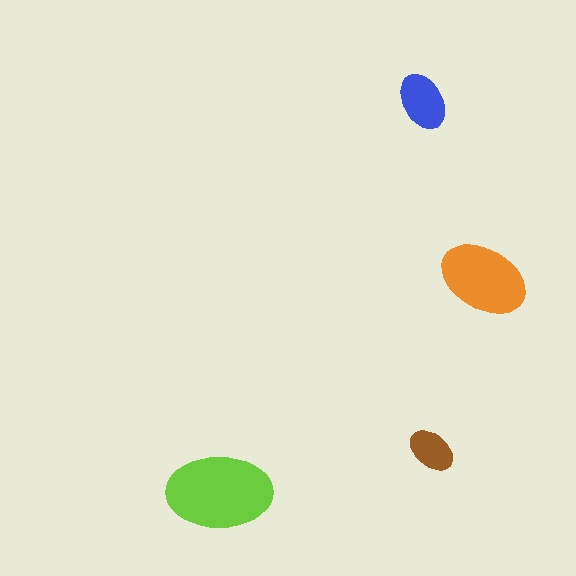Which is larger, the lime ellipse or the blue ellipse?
The lime one.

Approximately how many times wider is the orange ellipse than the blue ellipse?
About 1.5 times wider.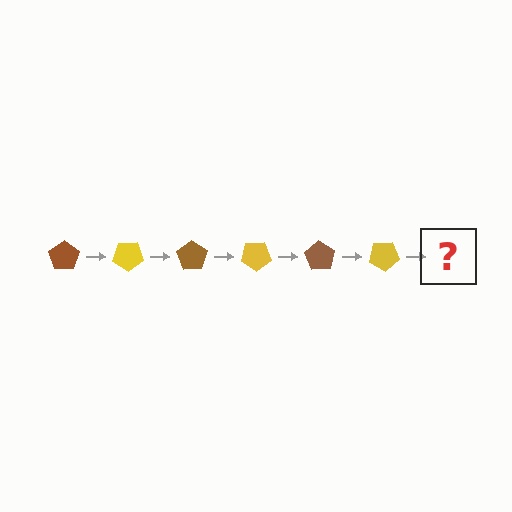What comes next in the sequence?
The next element should be a brown pentagon, rotated 210 degrees from the start.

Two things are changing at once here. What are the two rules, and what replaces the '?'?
The two rules are that it rotates 35 degrees each step and the color cycles through brown and yellow. The '?' should be a brown pentagon, rotated 210 degrees from the start.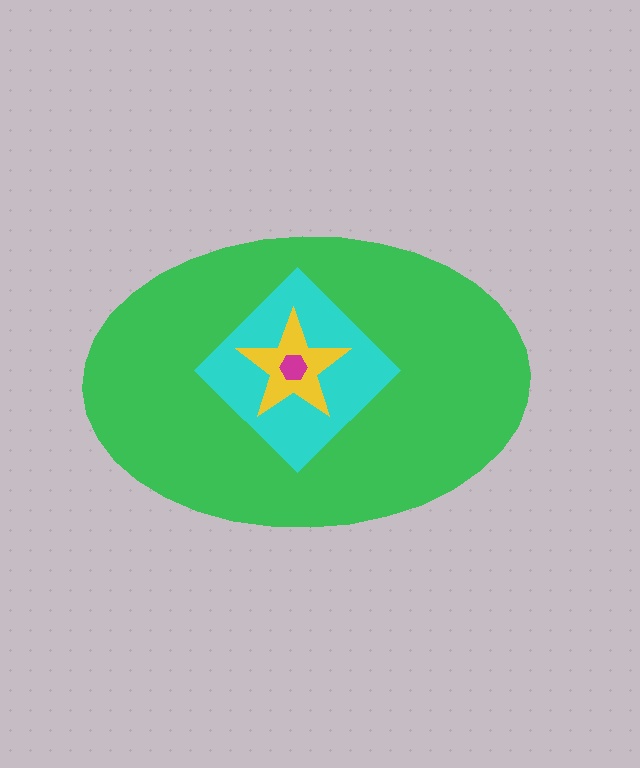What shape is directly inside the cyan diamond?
The yellow star.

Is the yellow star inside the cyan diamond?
Yes.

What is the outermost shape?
The green ellipse.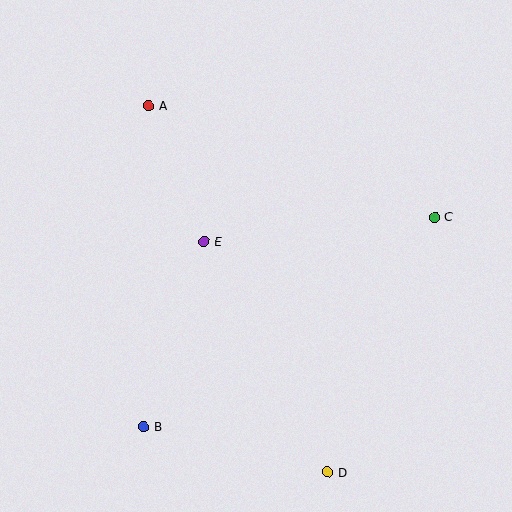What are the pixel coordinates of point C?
Point C is at (434, 217).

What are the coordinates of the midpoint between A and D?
The midpoint between A and D is at (238, 289).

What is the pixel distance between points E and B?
The distance between E and B is 195 pixels.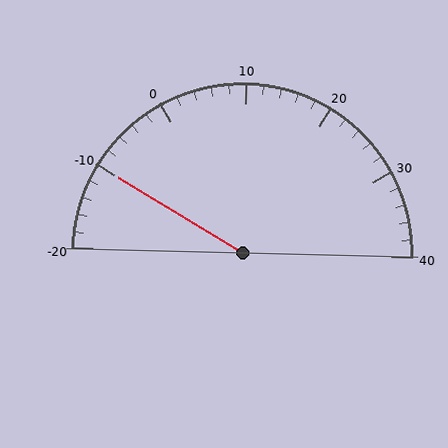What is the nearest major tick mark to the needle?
The nearest major tick mark is -10.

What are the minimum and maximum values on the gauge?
The gauge ranges from -20 to 40.